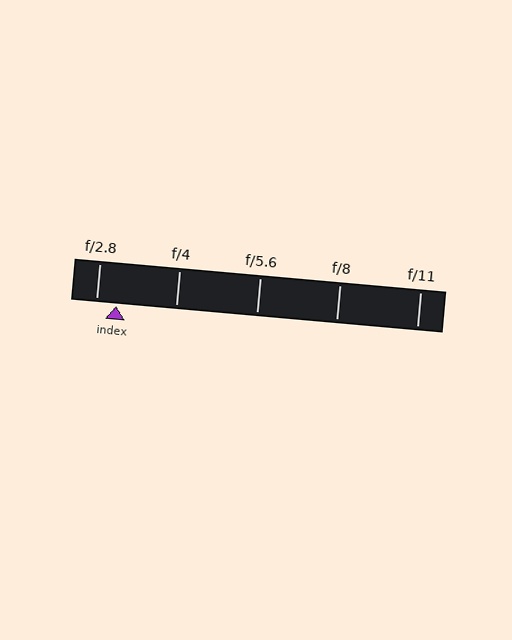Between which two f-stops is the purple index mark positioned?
The index mark is between f/2.8 and f/4.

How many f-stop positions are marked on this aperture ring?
There are 5 f-stop positions marked.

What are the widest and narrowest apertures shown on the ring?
The widest aperture shown is f/2.8 and the narrowest is f/11.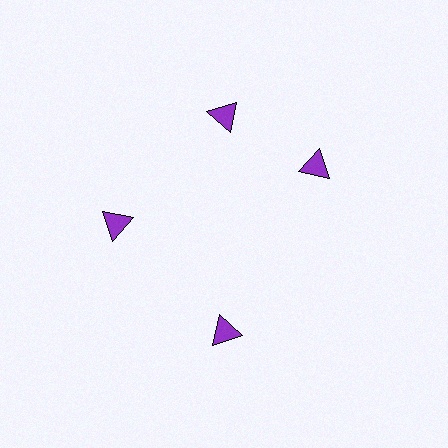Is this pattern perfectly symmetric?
No. The 4 purple triangles are arranged in a ring, but one element near the 3 o'clock position is rotated out of alignment along the ring, breaking the 4-fold rotational symmetry.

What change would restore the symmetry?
The symmetry would be restored by rotating it back into even spacing with its neighbors so that all 4 triangles sit at equal angles and equal distance from the center.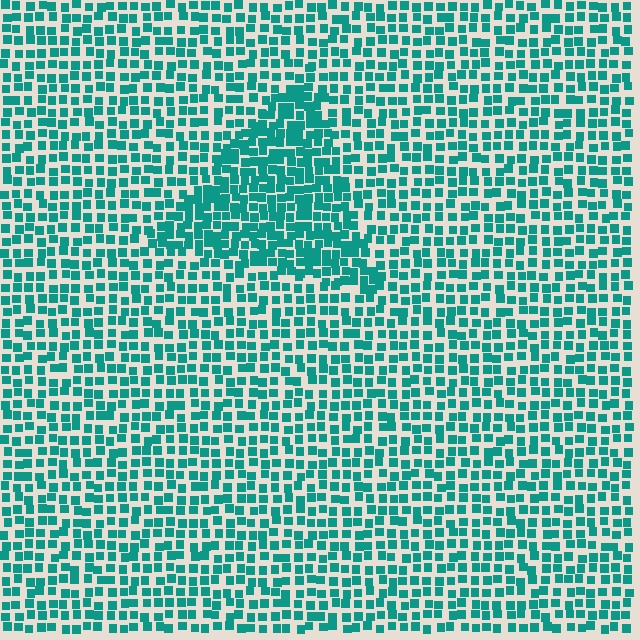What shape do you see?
I see a triangle.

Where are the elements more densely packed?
The elements are more densely packed inside the triangle boundary.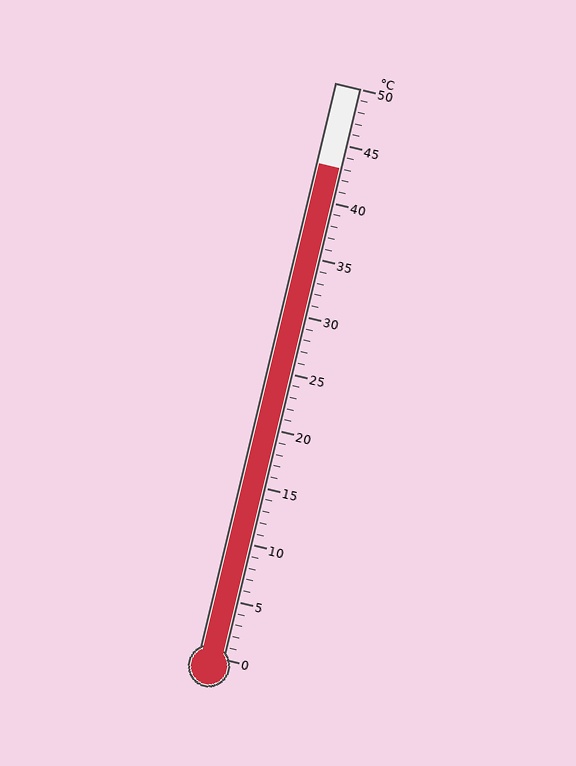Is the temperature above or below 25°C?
The temperature is above 25°C.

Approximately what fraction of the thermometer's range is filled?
The thermometer is filled to approximately 85% of its range.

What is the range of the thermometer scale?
The thermometer scale ranges from 0°C to 50°C.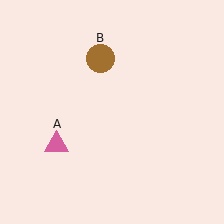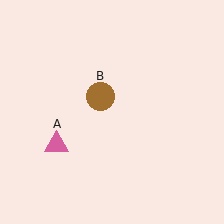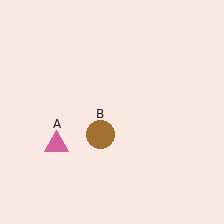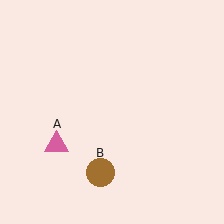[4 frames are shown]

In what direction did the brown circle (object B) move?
The brown circle (object B) moved down.